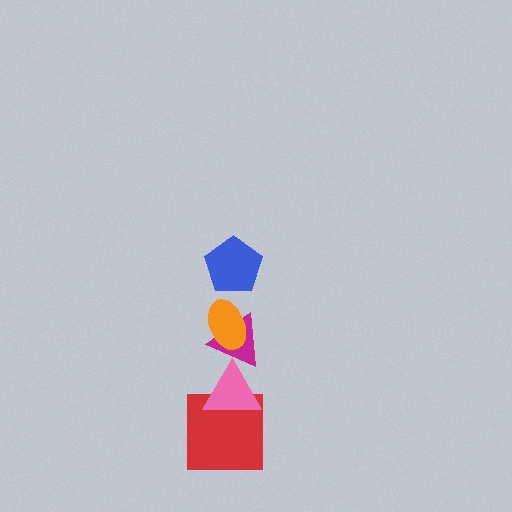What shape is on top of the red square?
The pink triangle is on top of the red square.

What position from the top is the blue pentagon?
The blue pentagon is 1st from the top.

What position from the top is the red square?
The red square is 5th from the top.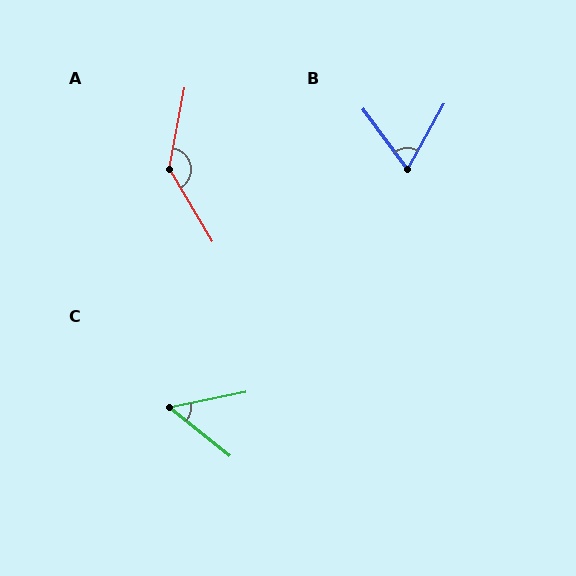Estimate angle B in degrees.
Approximately 65 degrees.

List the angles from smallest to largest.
C (51°), B (65°), A (138°).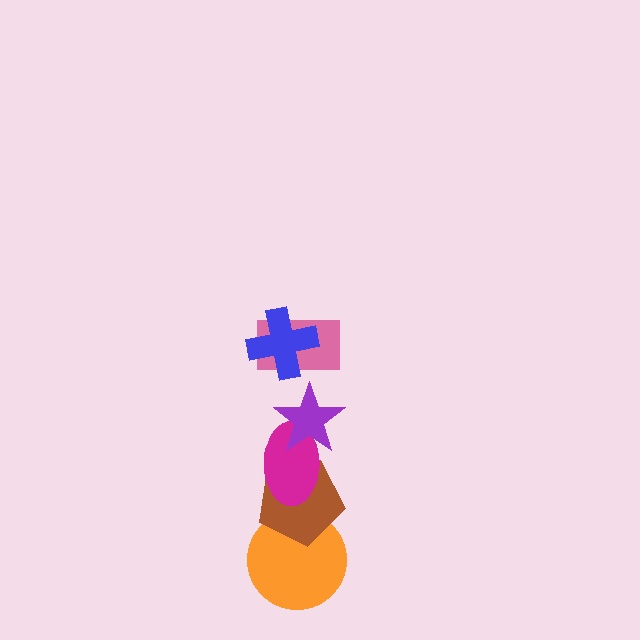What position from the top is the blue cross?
The blue cross is 1st from the top.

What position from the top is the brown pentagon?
The brown pentagon is 5th from the top.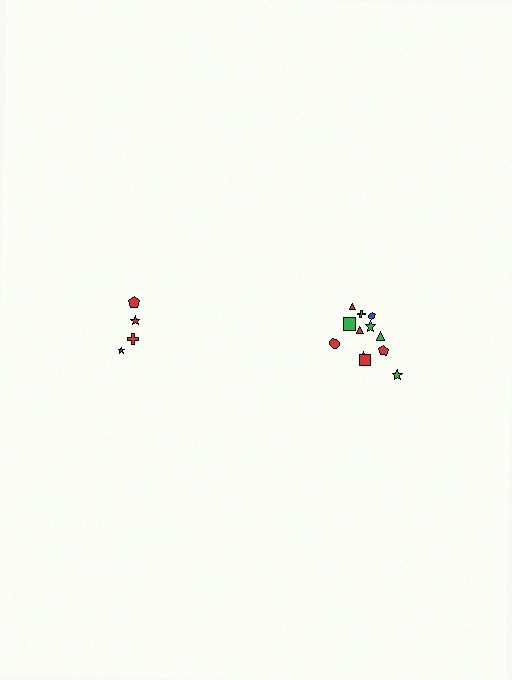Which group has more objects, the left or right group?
The right group.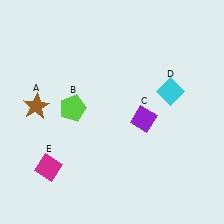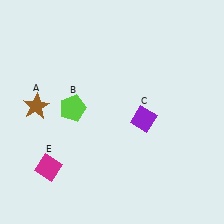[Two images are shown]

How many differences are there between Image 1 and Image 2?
There is 1 difference between the two images.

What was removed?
The cyan diamond (D) was removed in Image 2.